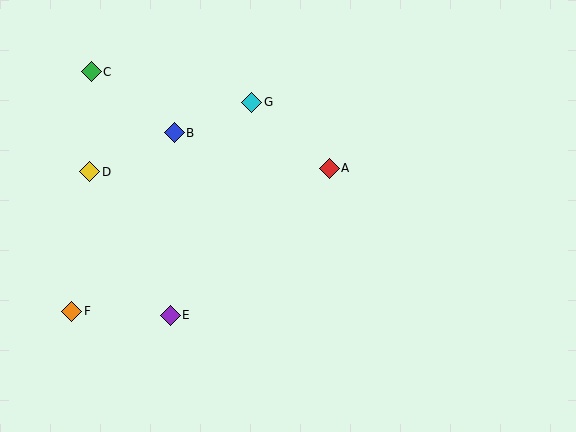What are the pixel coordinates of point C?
Point C is at (91, 72).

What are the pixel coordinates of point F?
Point F is at (72, 311).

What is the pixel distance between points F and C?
The distance between F and C is 240 pixels.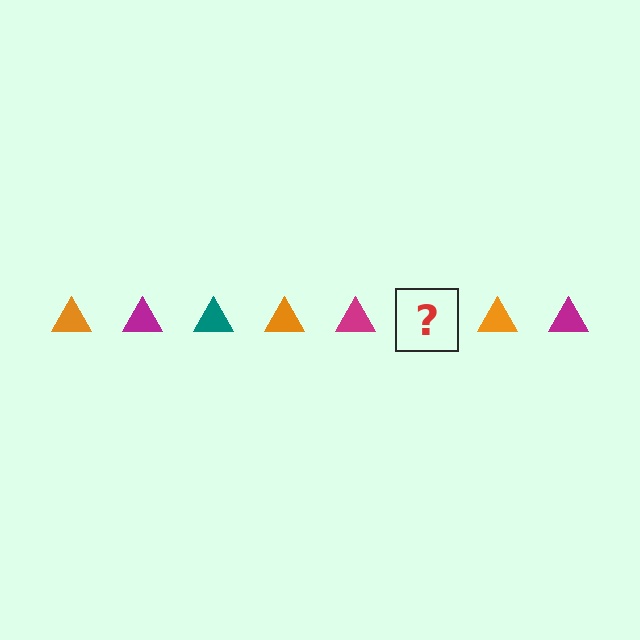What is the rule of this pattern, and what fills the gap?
The rule is that the pattern cycles through orange, magenta, teal triangles. The gap should be filled with a teal triangle.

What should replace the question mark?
The question mark should be replaced with a teal triangle.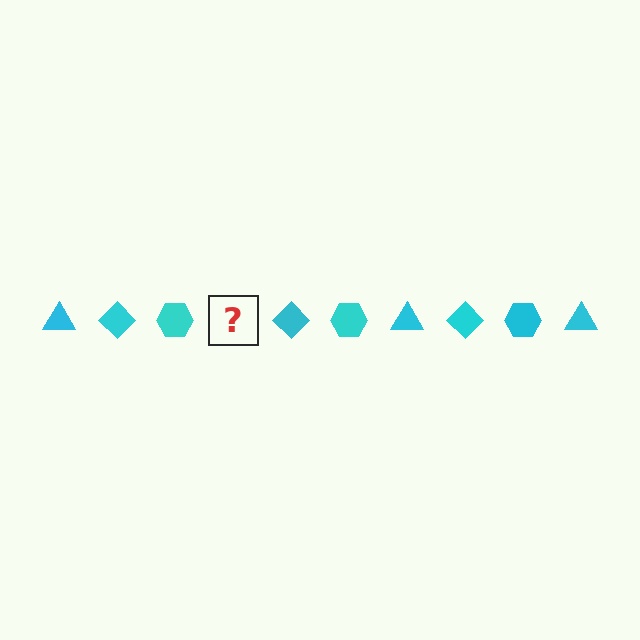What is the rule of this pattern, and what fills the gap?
The rule is that the pattern cycles through triangle, diamond, hexagon shapes in cyan. The gap should be filled with a cyan triangle.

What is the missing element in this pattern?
The missing element is a cyan triangle.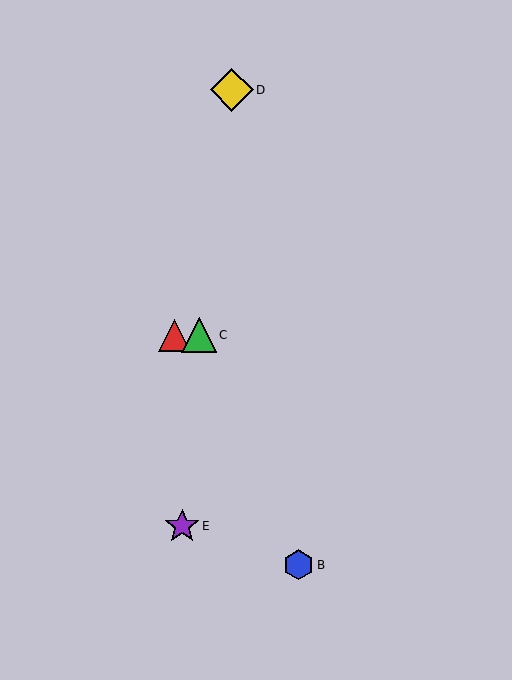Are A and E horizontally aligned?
No, A is at y≈335 and E is at y≈526.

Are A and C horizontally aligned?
Yes, both are at y≈335.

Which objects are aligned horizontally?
Objects A, C are aligned horizontally.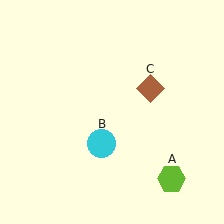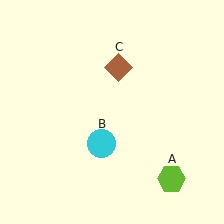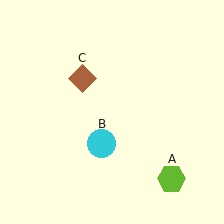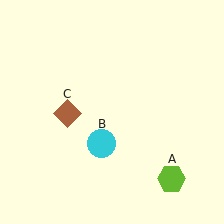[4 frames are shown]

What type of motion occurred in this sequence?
The brown diamond (object C) rotated counterclockwise around the center of the scene.